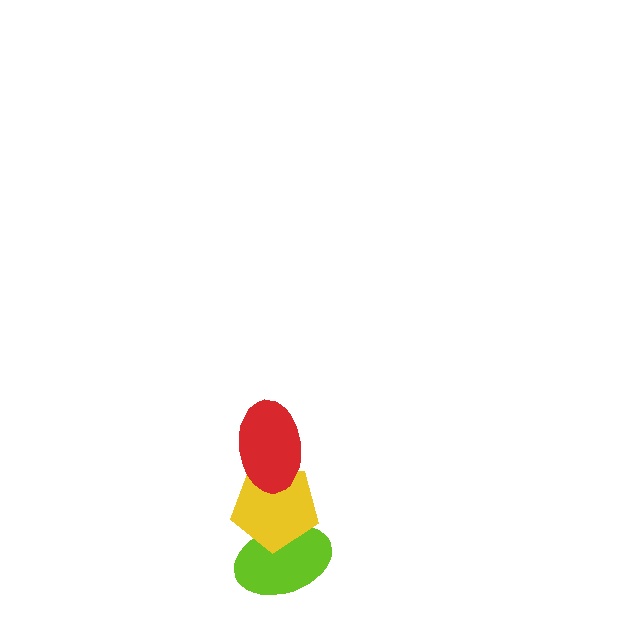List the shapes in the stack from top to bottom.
From top to bottom: the red ellipse, the yellow pentagon, the lime ellipse.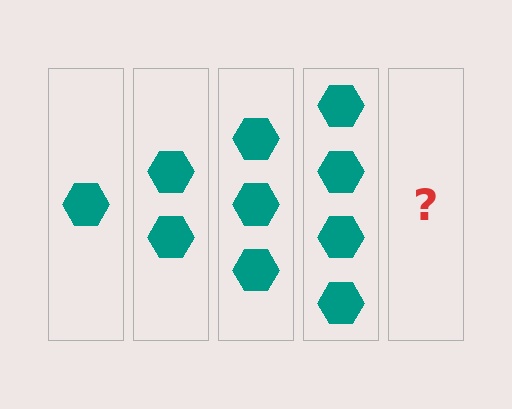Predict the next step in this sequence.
The next step is 5 hexagons.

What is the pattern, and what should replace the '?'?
The pattern is that each step adds one more hexagon. The '?' should be 5 hexagons.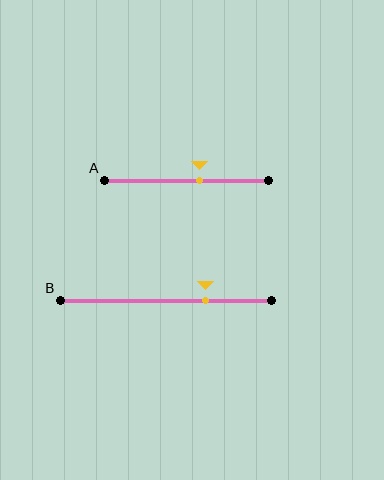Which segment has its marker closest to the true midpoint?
Segment A has its marker closest to the true midpoint.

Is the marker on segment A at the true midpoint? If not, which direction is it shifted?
No, the marker on segment A is shifted to the right by about 8% of the segment length.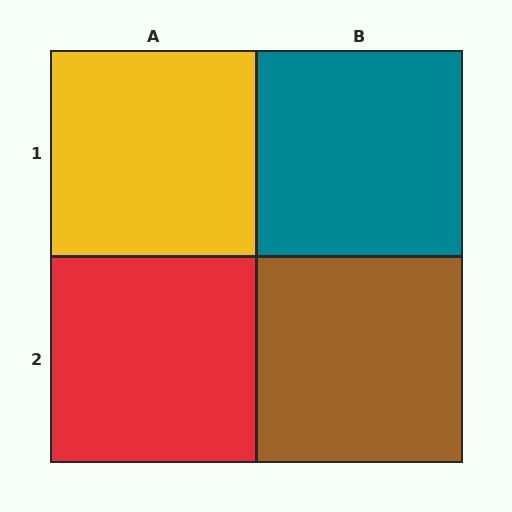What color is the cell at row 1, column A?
Yellow.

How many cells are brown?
1 cell is brown.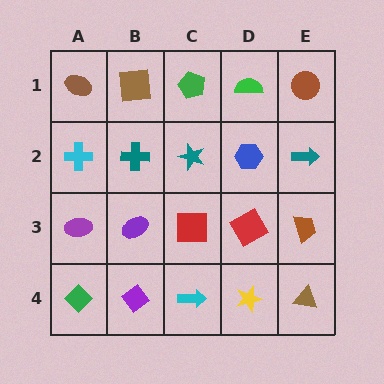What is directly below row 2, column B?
A purple ellipse.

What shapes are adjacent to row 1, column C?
A teal star (row 2, column C), a brown square (row 1, column B), a green semicircle (row 1, column D).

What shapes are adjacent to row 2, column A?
A brown ellipse (row 1, column A), a purple ellipse (row 3, column A), a teal cross (row 2, column B).